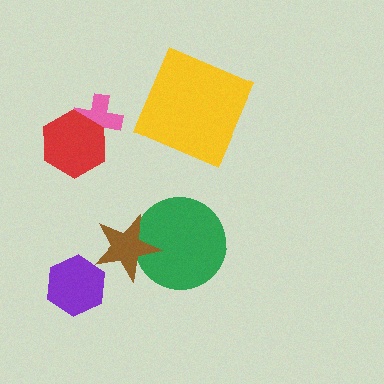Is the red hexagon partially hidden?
No, no other shape covers it.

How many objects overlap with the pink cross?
1 object overlaps with the pink cross.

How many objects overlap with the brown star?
1 object overlaps with the brown star.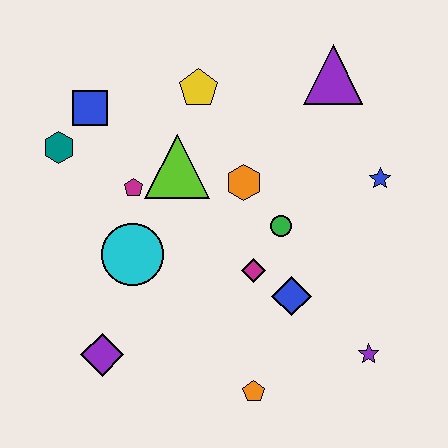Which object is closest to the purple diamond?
The cyan circle is closest to the purple diamond.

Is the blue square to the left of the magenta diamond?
Yes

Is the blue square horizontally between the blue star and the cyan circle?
No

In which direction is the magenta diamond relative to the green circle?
The magenta diamond is below the green circle.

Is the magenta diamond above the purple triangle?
No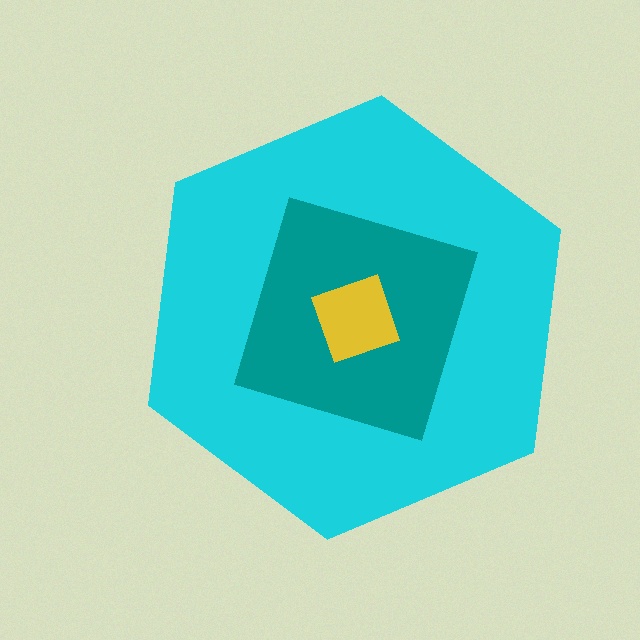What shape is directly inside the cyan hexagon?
The teal diamond.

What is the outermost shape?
The cyan hexagon.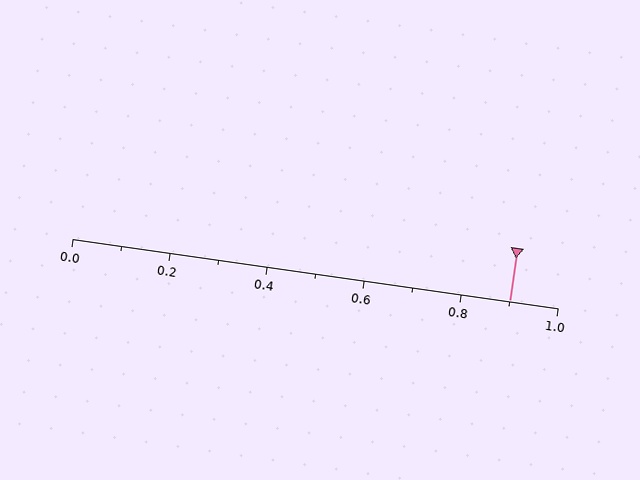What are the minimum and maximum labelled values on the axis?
The axis runs from 0.0 to 1.0.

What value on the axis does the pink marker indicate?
The marker indicates approximately 0.9.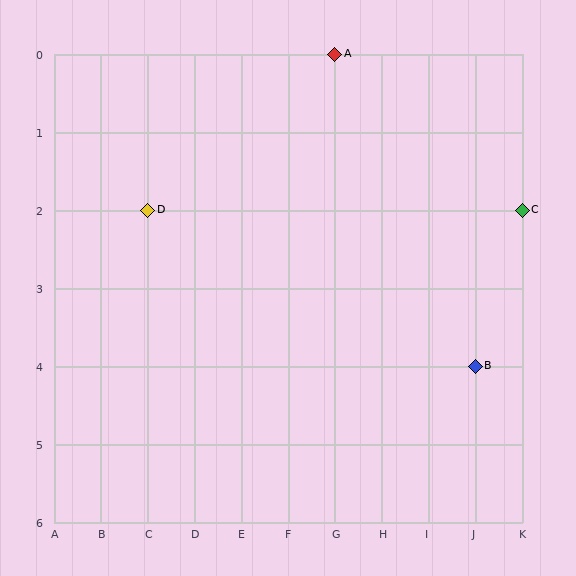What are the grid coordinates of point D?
Point D is at grid coordinates (C, 2).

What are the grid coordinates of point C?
Point C is at grid coordinates (K, 2).